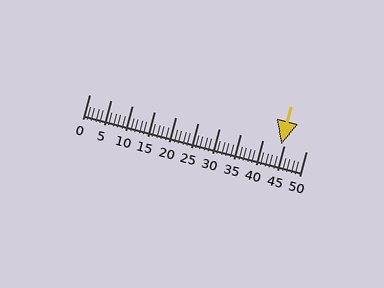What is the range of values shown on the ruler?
The ruler shows values from 0 to 50.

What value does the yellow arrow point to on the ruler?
The yellow arrow points to approximately 44.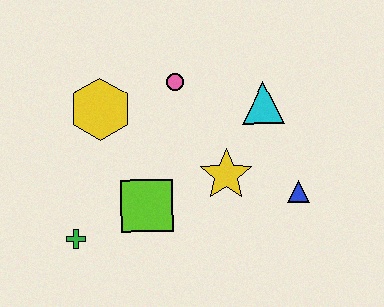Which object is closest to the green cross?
The lime square is closest to the green cross.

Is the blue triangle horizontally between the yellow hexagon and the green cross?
No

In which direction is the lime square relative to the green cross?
The lime square is to the right of the green cross.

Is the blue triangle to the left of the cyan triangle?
No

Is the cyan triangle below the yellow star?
No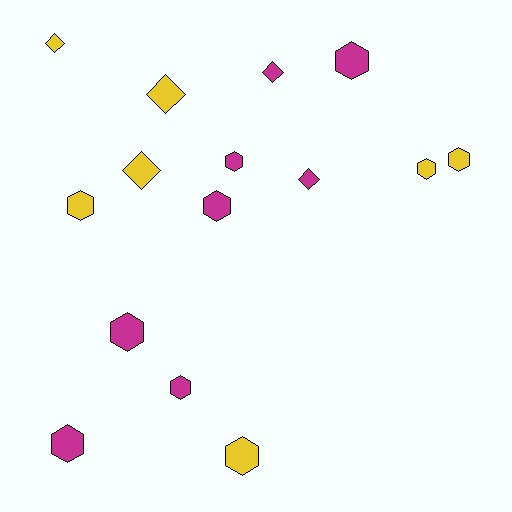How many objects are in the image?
There are 15 objects.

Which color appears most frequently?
Magenta, with 8 objects.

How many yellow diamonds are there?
There are 3 yellow diamonds.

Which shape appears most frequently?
Hexagon, with 10 objects.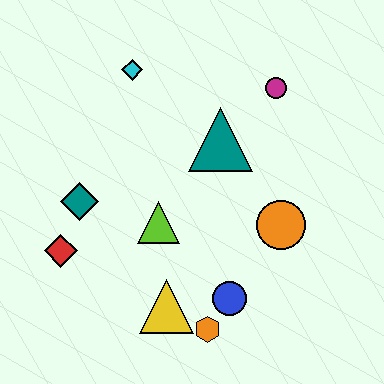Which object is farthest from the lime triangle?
The magenta circle is farthest from the lime triangle.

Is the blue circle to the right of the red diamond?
Yes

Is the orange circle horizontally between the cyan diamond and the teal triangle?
No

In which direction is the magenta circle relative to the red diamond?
The magenta circle is to the right of the red diamond.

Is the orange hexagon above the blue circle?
No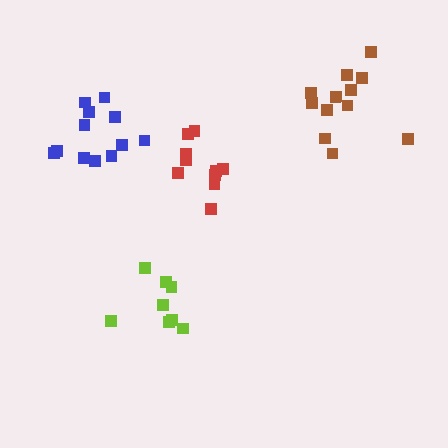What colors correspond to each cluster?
The clusters are colored: lime, blue, brown, red.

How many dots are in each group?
Group 1: 8 dots, Group 2: 12 dots, Group 3: 13 dots, Group 4: 10 dots (43 total).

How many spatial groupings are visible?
There are 4 spatial groupings.